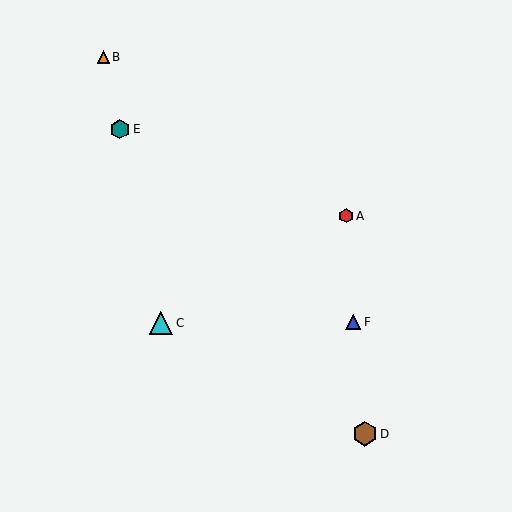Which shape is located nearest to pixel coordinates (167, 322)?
The cyan triangle (labeled C) at (161, 323) is nearest to that location.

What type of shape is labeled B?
Shape B is an orange triangle.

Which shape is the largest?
The brown hexagon (labeled D) is the largest.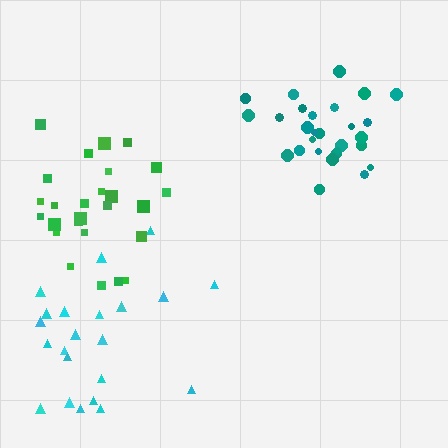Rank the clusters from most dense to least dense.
teal, green, cyan.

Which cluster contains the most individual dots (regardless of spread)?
Teal (28).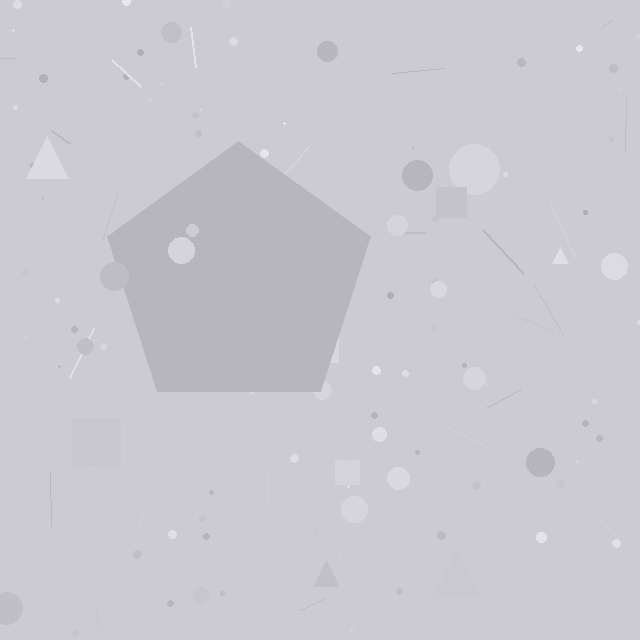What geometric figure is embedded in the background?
A pentagon is embedded in the background.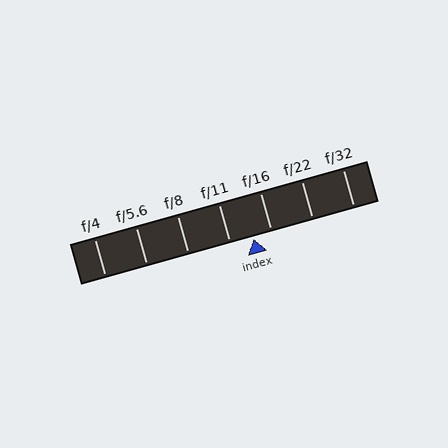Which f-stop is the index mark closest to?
The index mark is closest to f/16.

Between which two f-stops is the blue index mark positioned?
The index mark is between f/11 and f/16.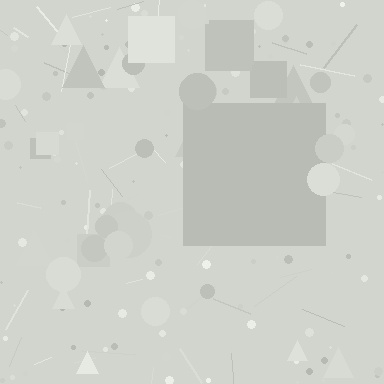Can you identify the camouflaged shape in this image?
The camouflaged shape is a square.